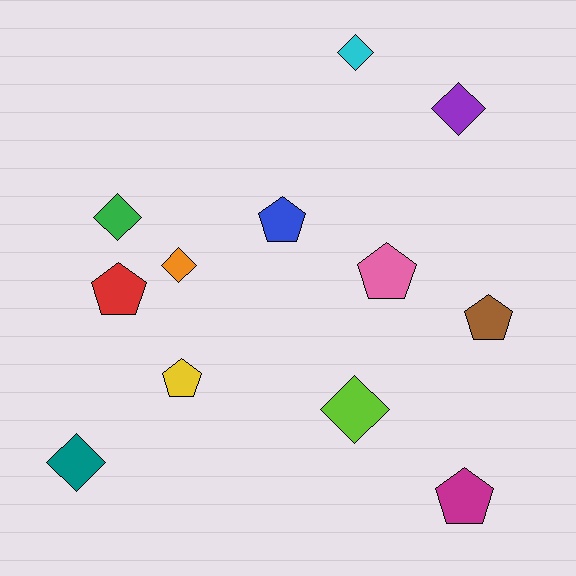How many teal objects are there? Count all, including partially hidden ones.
There is 1 teal object.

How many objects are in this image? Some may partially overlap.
There are 12 objects.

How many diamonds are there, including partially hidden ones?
There are 6 diamonds.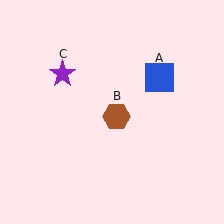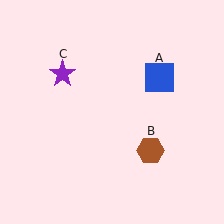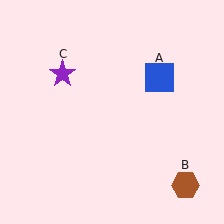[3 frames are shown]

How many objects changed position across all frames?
1 object changed position: brown hexagon (object B).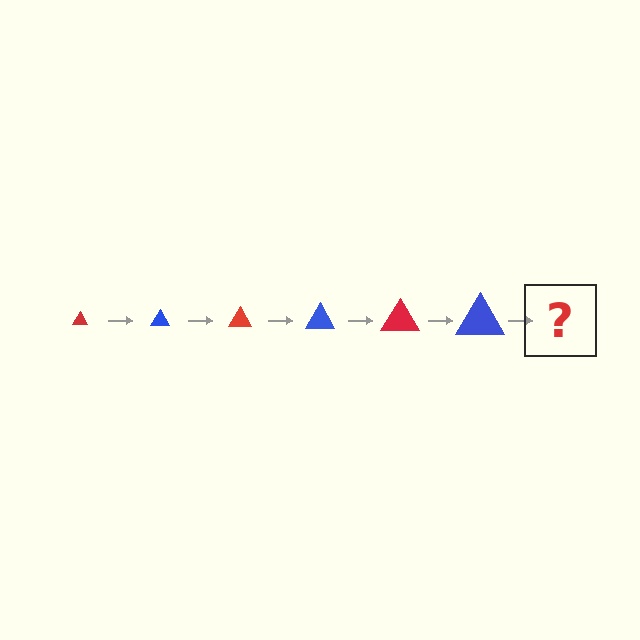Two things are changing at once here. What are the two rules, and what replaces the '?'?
The two rules are that the triangle grows larger each step and the color cycles through red and blue. The '?' should be a red triangle, larger than the previous one.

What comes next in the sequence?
The next element should be a red triangle, larger than the previous one.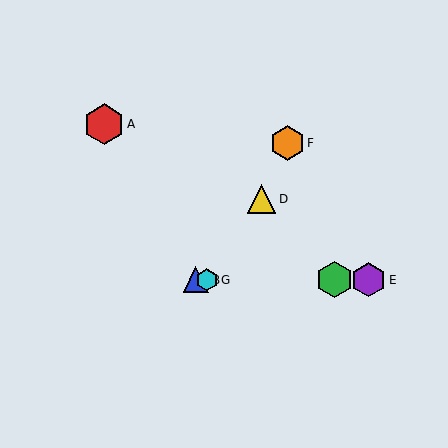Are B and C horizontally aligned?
Yes, both are at y≈280.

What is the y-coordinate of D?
Object D is at y≈199.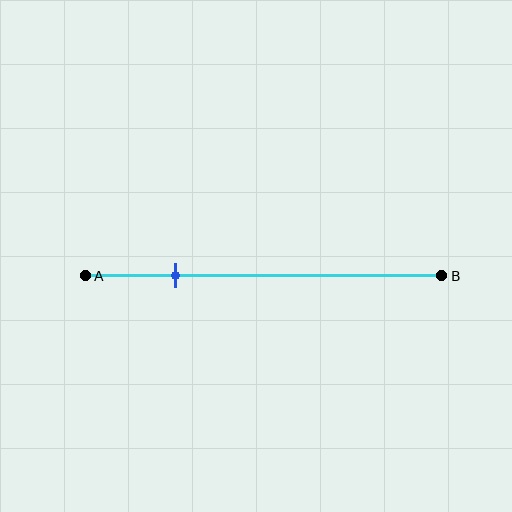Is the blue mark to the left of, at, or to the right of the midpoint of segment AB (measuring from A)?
The blue mark is to the left of the midpoint of segment AB.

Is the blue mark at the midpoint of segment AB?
No, the mark is at about 25% from A, not at the 50% midpoint.